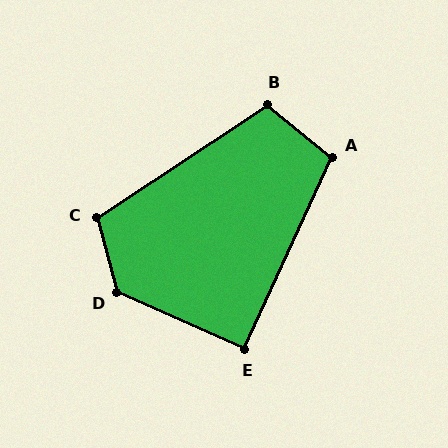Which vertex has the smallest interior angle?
E, at approximately 90 degrees.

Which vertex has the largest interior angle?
D, at approximately 129 degrees.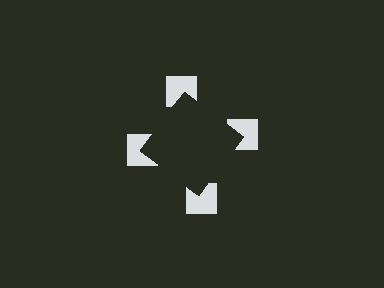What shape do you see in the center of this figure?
An illusory square — its edges are inferred from the aligned wedge cuts in the notched squares, not physically drawn.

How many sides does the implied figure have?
4 sides.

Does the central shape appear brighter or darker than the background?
It typically appears slightly darker than the background, even though no actual brightness change is drawn.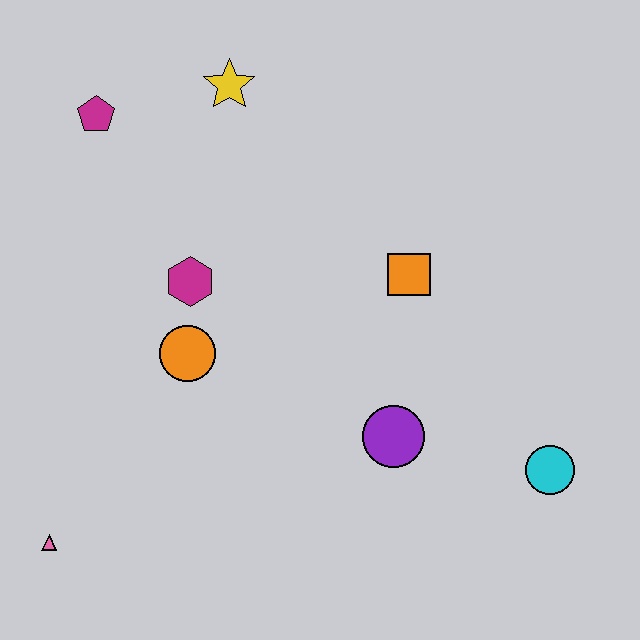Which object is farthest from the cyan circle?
The magenta pentagon is farthest from the cyan circle.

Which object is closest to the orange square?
The purple circle is closest to the orange square.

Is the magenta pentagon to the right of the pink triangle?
Yes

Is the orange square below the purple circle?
No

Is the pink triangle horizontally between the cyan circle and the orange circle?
No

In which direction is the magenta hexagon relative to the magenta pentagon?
The magenta hexagon is below the magenta pentagon.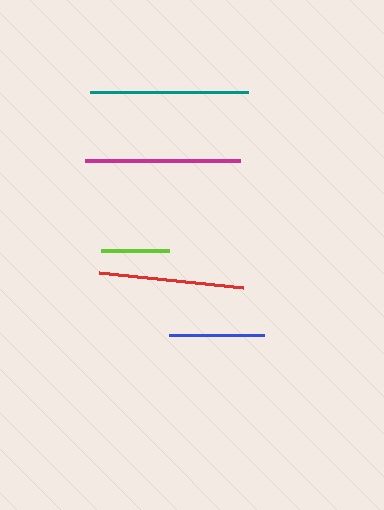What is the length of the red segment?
The red segment is approximately 145 pixels long.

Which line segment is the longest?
The teal line is the longest at approximately 157 pixels.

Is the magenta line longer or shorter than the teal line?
The teal line is longer than the magenta line.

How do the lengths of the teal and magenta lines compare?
The teal and magenta lines are approximately the same length.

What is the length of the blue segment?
The blue segment is approximately 95 pixels long.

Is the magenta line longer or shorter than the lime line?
The magenta line is longer than the lime line.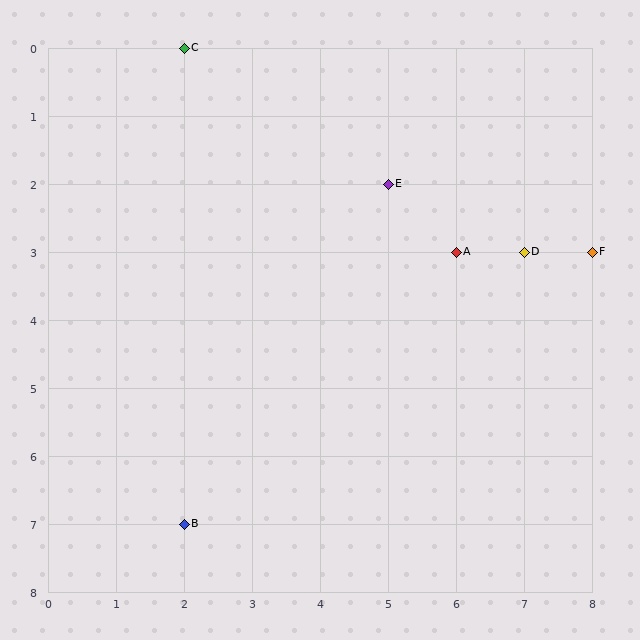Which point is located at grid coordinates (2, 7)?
Point B is at (2, 7).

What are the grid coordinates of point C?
Point C is at grid coordinates (2, 0).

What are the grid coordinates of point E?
Point E is at grid coordinates (5, 2).